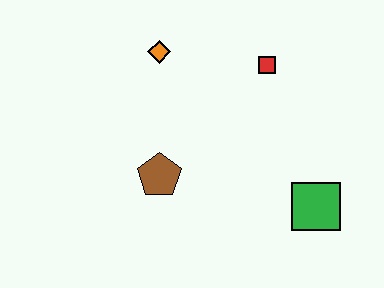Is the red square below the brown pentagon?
No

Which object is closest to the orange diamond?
The red square is closest to the orange diamond.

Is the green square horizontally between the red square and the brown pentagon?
No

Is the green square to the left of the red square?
No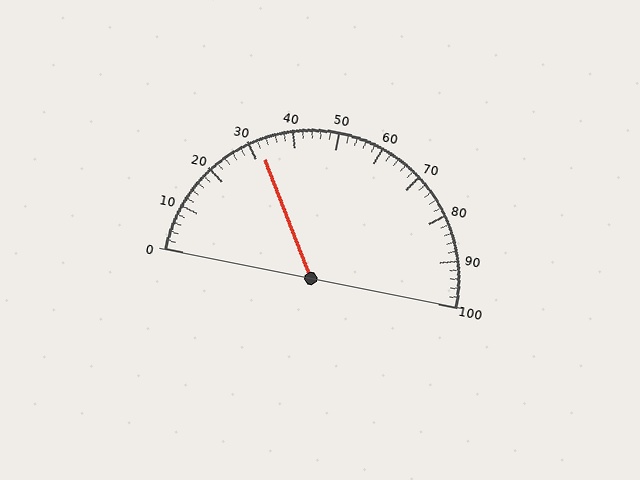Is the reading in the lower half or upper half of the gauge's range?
The reading is in the lower half of the range (0 to 100).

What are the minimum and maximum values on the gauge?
The gauge ranges from 0 to 100.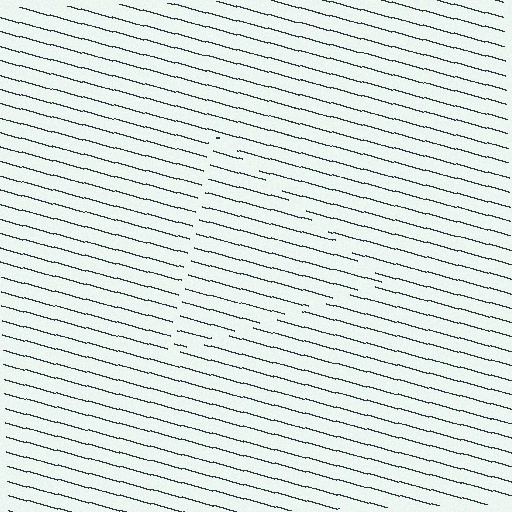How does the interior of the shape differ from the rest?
The interior of the shape contains the same grating, shifted by half a period — the contour is defined by the phase discontinuity where line-ends from the inner and outer gratings abut.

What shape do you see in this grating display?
An illusory triangle. The interior of the shape contains the same grating, shifted by half a period — the contour is defined by the phase discontinuity where line-ends from the inner and outer gratings abut.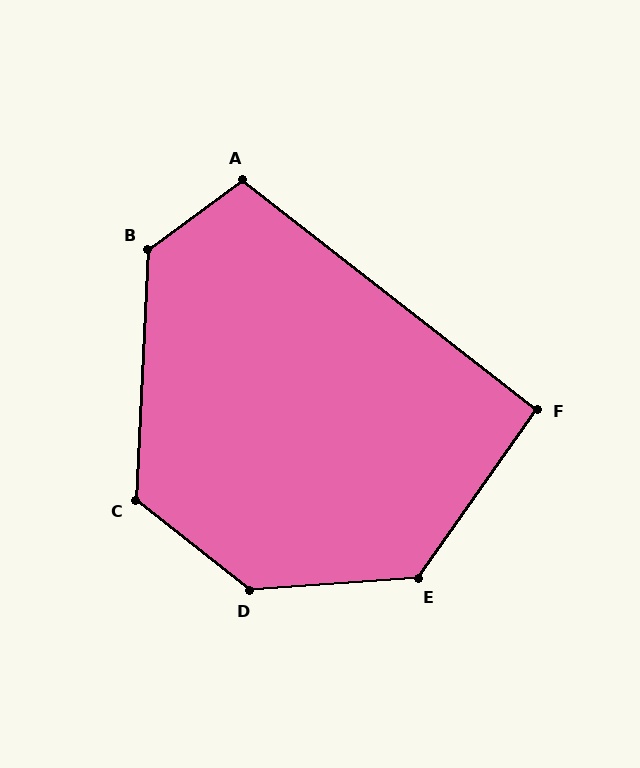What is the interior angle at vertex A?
Approximately 106 degrees (obtuse).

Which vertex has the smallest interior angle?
F, at approximately 93 degrees.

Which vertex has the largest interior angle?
D, at approximately 138 degrees.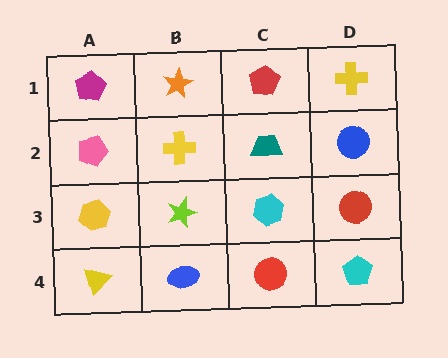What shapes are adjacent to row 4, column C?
A cyan hexagon (row 3, column C), a blue ellipse (row 4, column B), a cyan pentagon (row 4, column D).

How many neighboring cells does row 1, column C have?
3.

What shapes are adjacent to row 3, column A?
A pink pentagon (row 2, column A), a yellow triangle (row 4, column A), a lime star (row 3, column B).